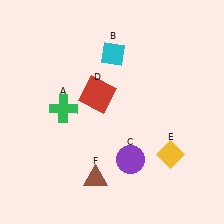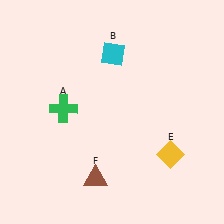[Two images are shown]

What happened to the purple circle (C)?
The purple circle (C) was removed in Image 2. It was in the bottom-right area of Image 1.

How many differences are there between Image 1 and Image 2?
There are 2 differences between the two images.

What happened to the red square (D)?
The red square (D) was removed in Image 2. It was in the top-left area of Image 1.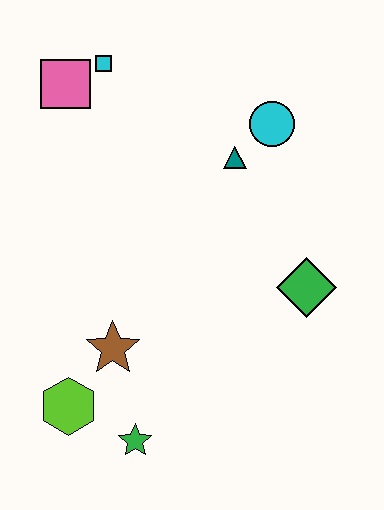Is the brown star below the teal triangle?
Yes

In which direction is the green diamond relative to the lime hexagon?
The green diamond is to the right of the lime hexagon.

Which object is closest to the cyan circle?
The teal triangle is closest to the cyan circle.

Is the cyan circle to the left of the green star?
No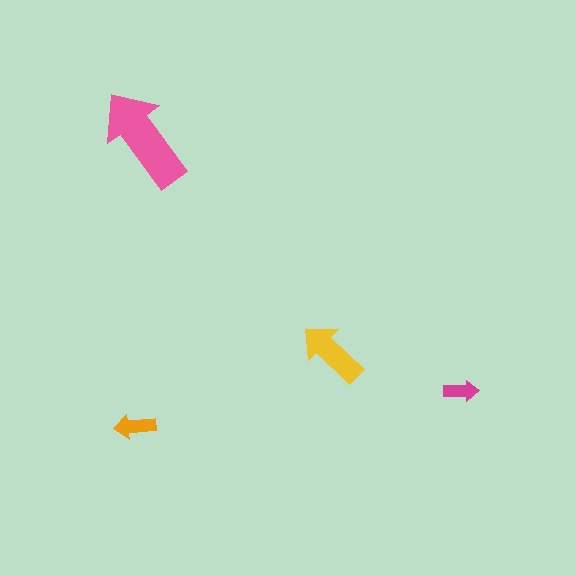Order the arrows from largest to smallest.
the pink one, the yellow one, the orange one, the magenta one.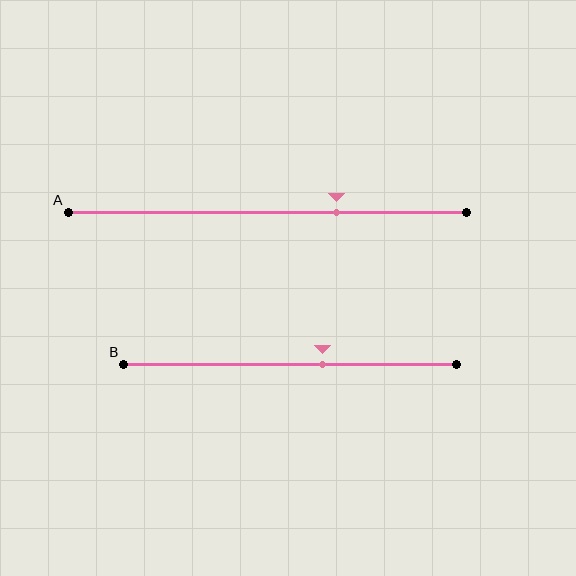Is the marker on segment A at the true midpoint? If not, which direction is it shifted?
No, the marker on segment A is shifted to the right by about 17% of the segment length.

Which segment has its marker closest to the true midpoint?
Segment B has its marker closest to the true midpoint.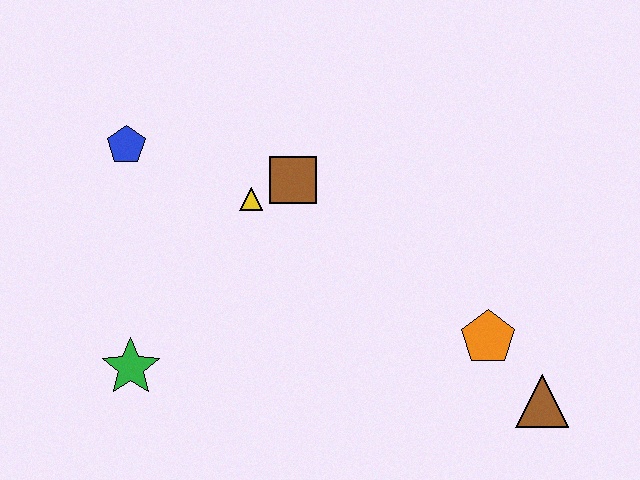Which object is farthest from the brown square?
The brown triangle is farthest from the brown square.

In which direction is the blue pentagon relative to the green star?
The blue pentagon is above the green star.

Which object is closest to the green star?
The yellow triangle is closest to the green star.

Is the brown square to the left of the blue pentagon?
No